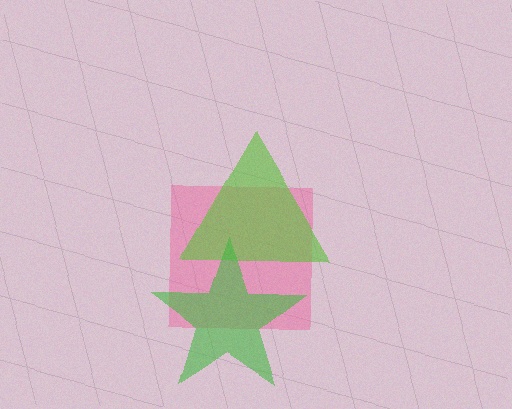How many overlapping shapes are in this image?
There are 3 overlapping shapes in the image.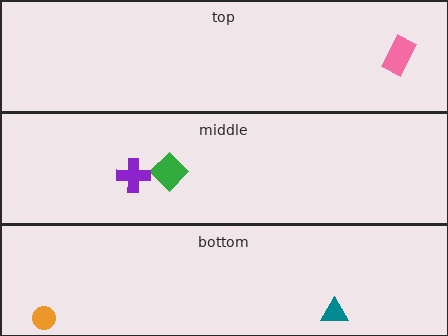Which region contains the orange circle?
The bottom region.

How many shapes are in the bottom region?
2.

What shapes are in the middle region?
The green diamond, the purple cross.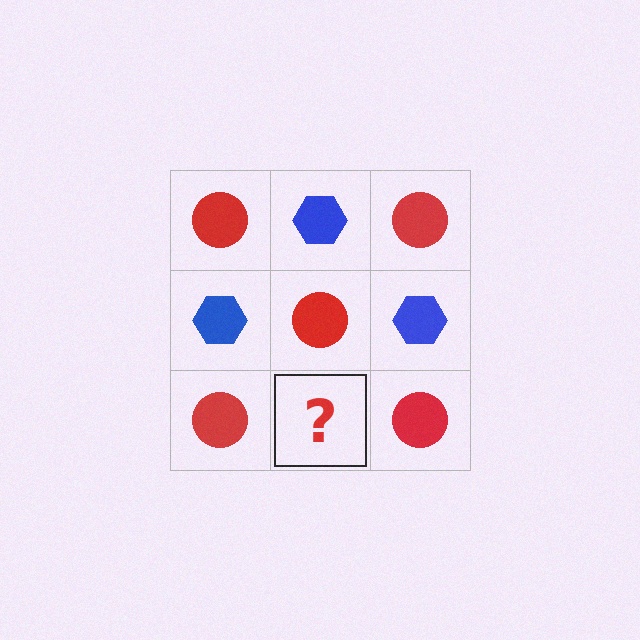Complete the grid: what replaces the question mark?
The question mark should be replaced with a blue hexagon.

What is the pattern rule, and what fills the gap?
The rule is that it alternates red circle and blue hexagon in a checkerboard pattern. The gap should be filled with a blue hexagon.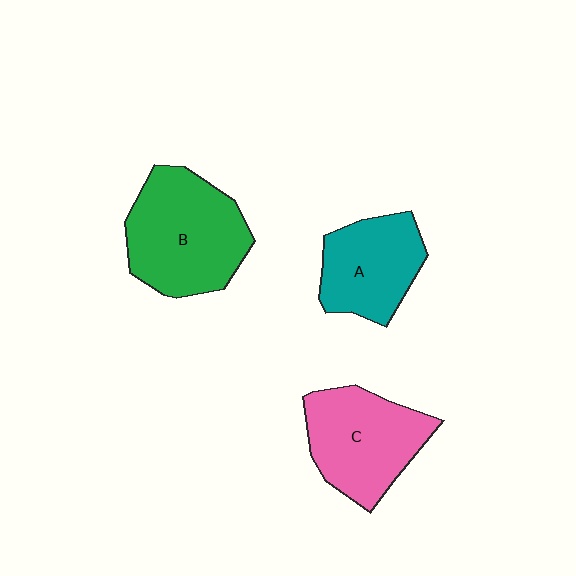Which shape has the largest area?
Shape B (green).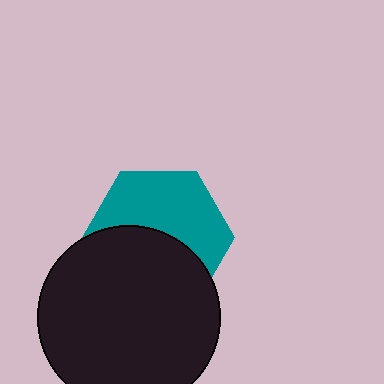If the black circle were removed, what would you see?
You would see the complete teal hexagon.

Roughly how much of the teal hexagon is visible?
About half of it is visible (roughly 52%).